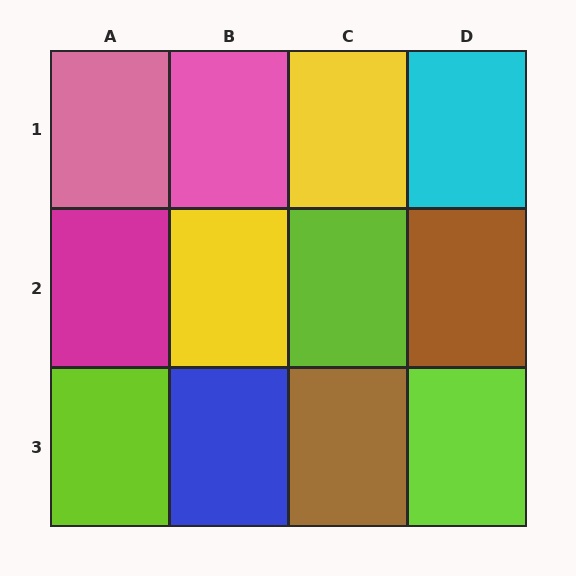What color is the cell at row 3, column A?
Lime.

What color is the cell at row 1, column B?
Pink.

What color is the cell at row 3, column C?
Brown.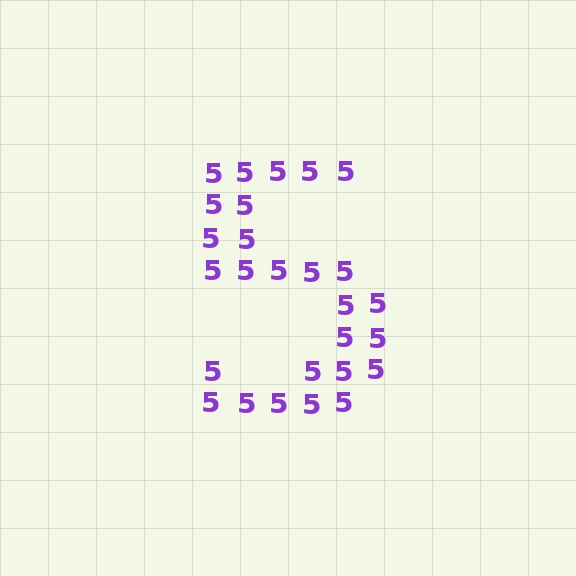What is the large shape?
The large shape is the digit 5.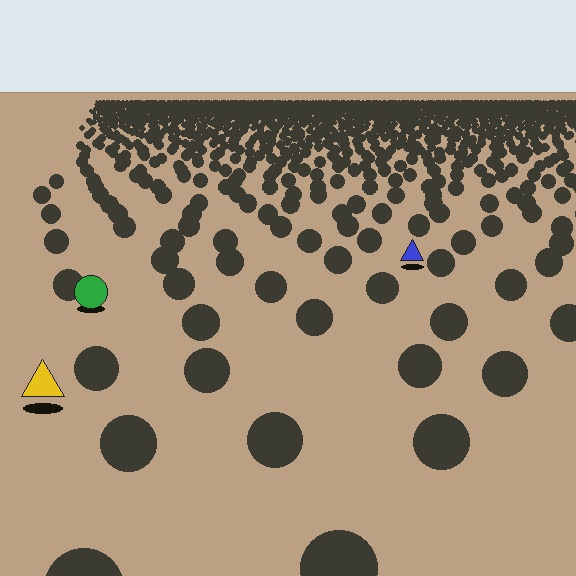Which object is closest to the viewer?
The yellow triangle is closest. The texture marks near it are larger and more spread out.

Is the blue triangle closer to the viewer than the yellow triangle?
No. The yellow triangle is closer — you can tell from the texture gradient: the ground texture is coarser near it.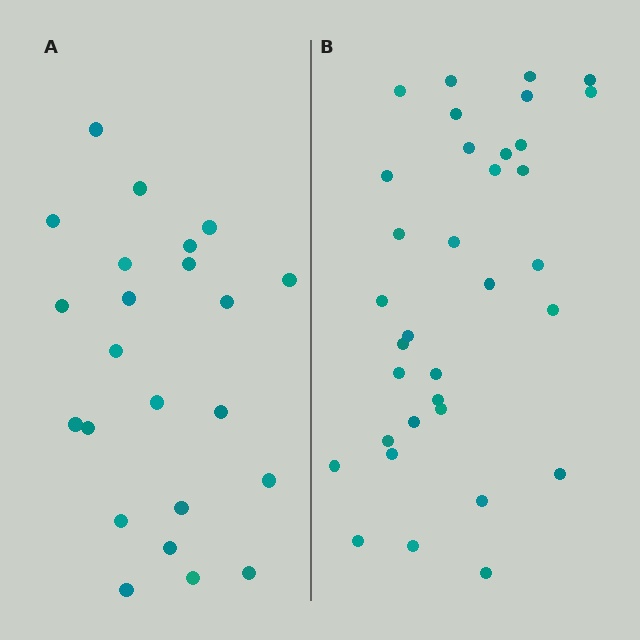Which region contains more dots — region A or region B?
Region B (the right region) has more dots.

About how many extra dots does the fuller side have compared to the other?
Region B has roughly 12 or so more dots than region A.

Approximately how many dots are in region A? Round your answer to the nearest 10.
About 20 dots. (The exact count is 23, which rounds to 20.)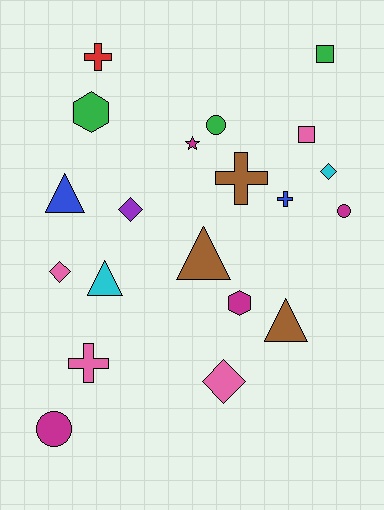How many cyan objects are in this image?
There are 2 cyan objects.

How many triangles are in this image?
There are 4 triangles.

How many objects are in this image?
There are 20 objects.